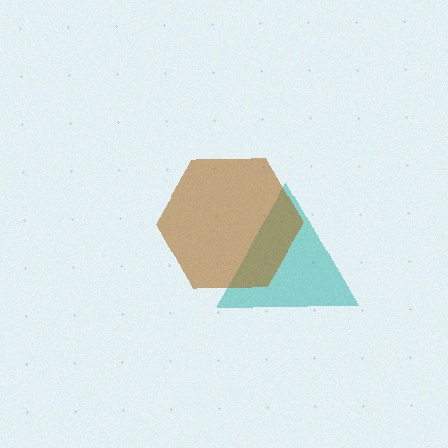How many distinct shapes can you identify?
There are 2 distinct shapes: a teal triangle, a brown hexagon.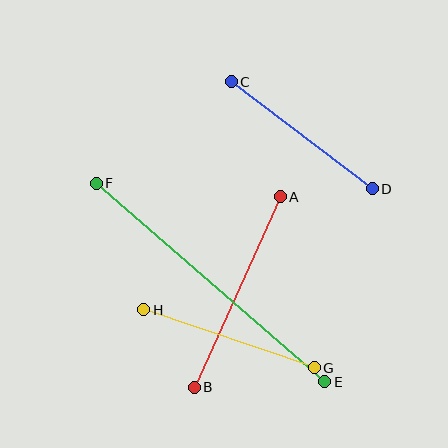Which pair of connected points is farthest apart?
Points E and F are farthest apart.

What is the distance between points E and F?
The distance is approximately 303 pixels.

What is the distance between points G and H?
The distance is approximately 180 pixels.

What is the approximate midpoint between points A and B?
The midpoint is at approximately (237, 292) pixels.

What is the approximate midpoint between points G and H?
The midpoint is at approximately (229, 339) pixels.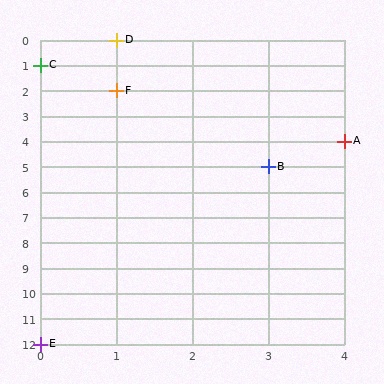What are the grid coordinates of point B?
Point B is at grid coordinates (3, 5).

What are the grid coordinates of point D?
Point D is at grid coordinates (1, 0).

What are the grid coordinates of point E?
Point E is at grid coordinates (0, 12).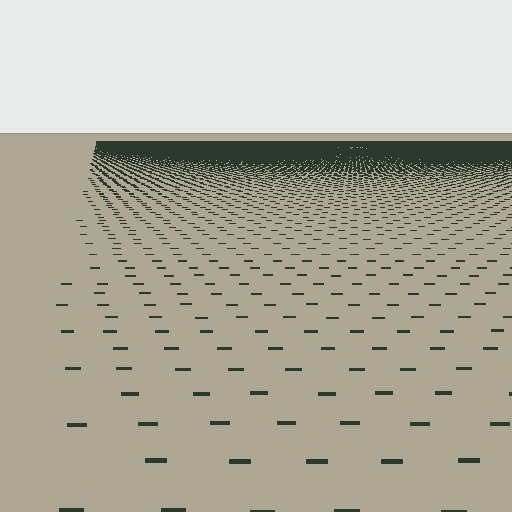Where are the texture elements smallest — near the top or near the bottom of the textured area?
Near the top.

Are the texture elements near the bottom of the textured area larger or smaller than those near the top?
Larger. Near the bottom, elements are closer to the viewer and appear at a bigger on-screen size.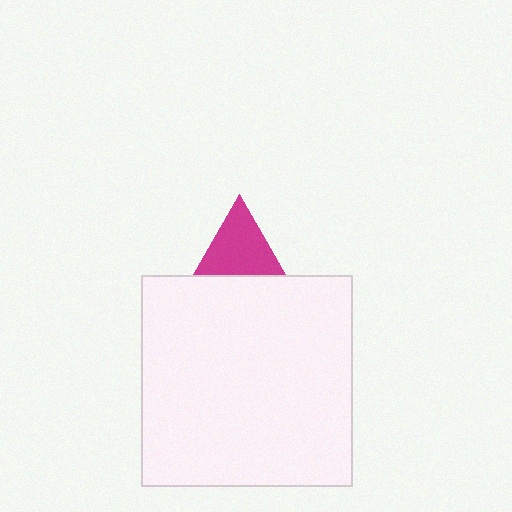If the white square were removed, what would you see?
You would see the complete magenta triangle.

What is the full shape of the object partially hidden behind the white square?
The partially hidden object is a magenta triangle.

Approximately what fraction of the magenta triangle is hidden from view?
Roughly 50% of the magenta triangle is hidden behind the white square.